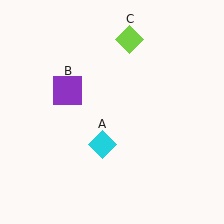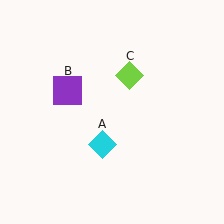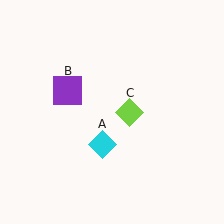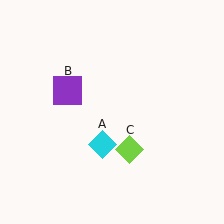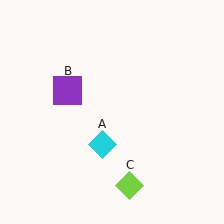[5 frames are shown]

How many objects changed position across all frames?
1 object changed position: lime diamond (object C).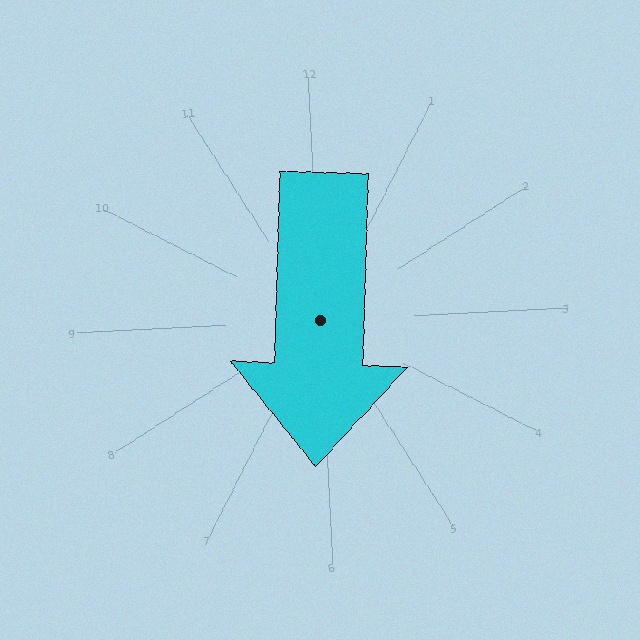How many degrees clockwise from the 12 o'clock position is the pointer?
Approximately 185 degrees.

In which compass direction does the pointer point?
South.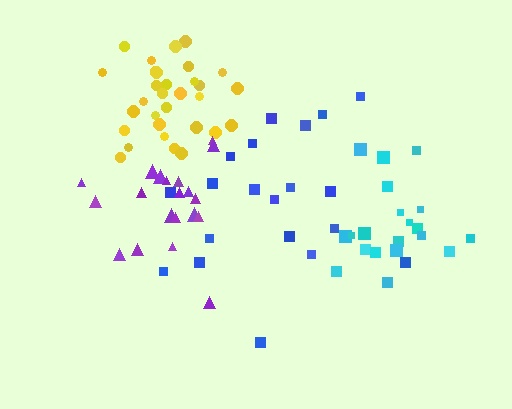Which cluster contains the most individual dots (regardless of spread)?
Yellow (31).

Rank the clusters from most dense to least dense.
yellow, cyan, purple, blue.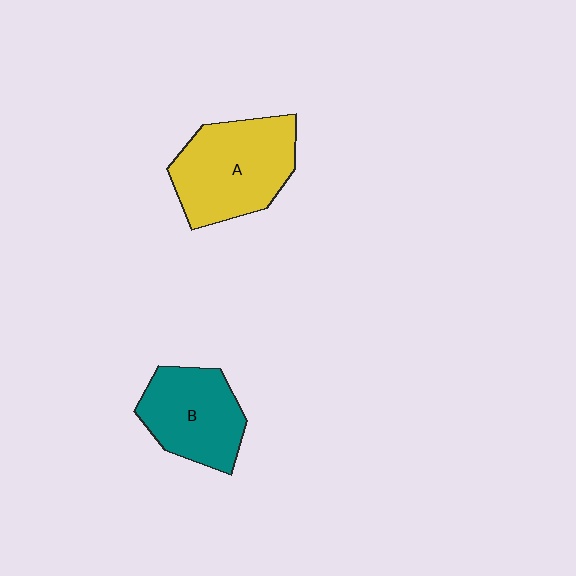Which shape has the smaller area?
Shape B (teal).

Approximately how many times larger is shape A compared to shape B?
Approximately 1.3 times.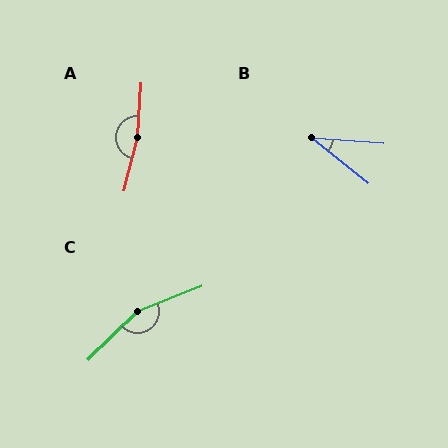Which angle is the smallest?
B, at approximately 35 degrees.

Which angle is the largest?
A, at approximately 169 degrees.